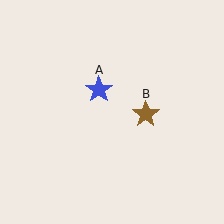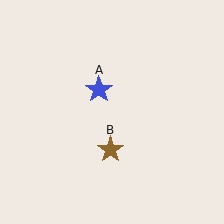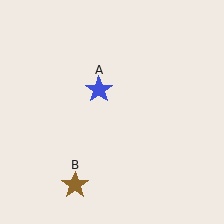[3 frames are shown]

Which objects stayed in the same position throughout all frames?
Blue star (object A) remained stationary.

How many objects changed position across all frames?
1 object changed position: brown star (object B).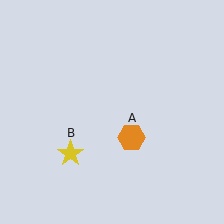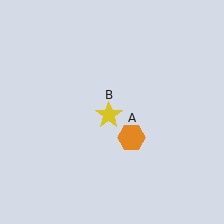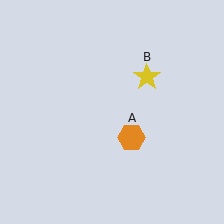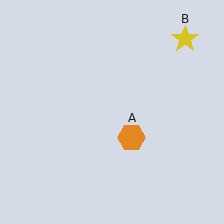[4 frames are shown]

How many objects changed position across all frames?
1 object changed position: yellow star (object B).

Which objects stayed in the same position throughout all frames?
Orange hexagon (object A) remained stationary.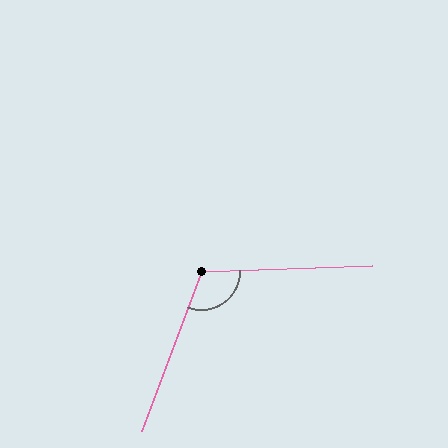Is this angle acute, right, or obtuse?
It is obtuse.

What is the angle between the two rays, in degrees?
Approximately 113 degrees.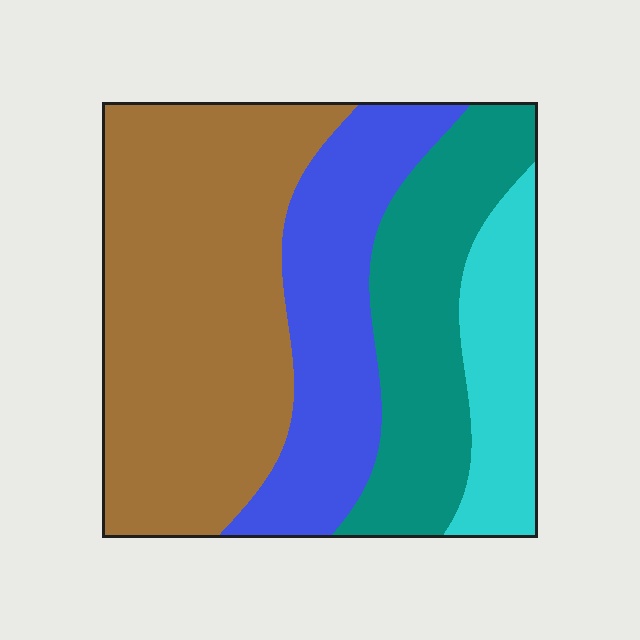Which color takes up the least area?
Cyan, at roughly 15%.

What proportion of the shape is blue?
Blue takes up less than a quarter of the shape.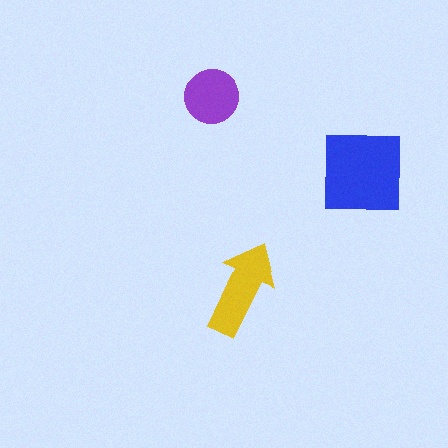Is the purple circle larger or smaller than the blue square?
Smaller.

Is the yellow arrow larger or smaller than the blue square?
Smaller.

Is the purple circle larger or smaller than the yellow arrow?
Smaller.